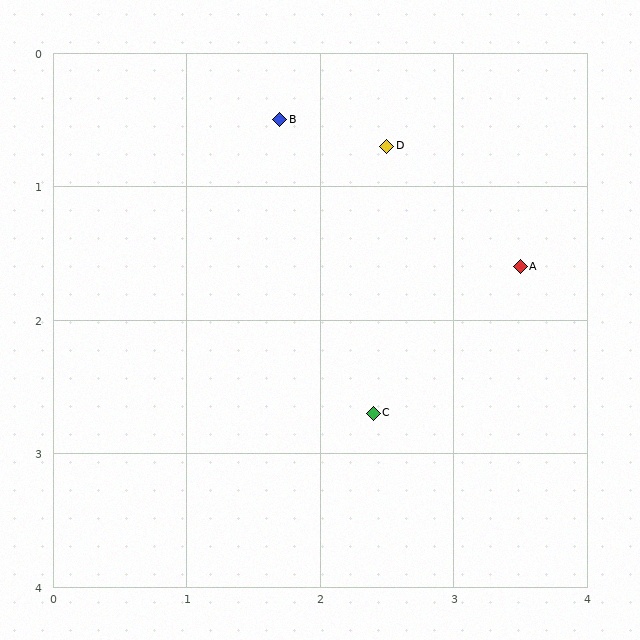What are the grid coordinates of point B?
Point B is at approximately (1.7, 0.5).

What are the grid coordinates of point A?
Point A is at approximately (3.5, 1.6).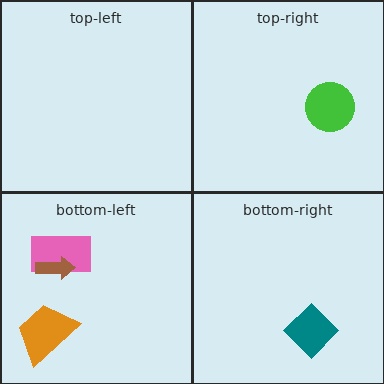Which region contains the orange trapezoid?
The bottom-left region.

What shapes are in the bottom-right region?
The teal diamond.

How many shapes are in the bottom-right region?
1.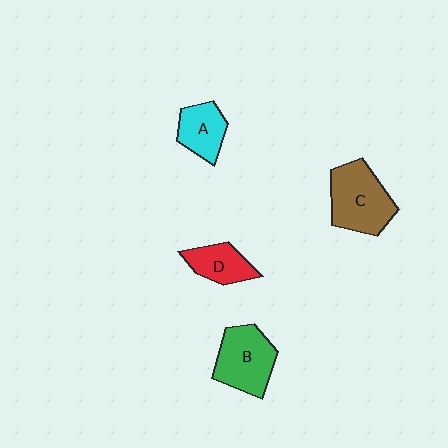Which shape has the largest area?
Shape C (brown).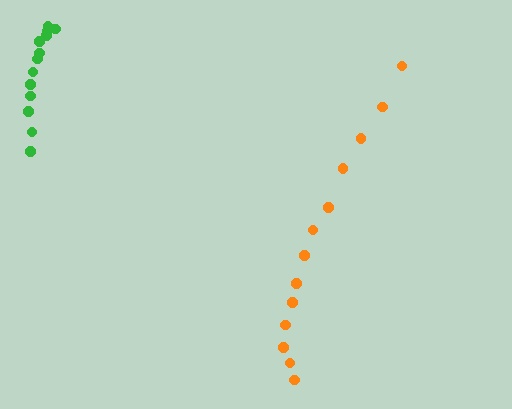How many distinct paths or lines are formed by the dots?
There are 2 distinct paths.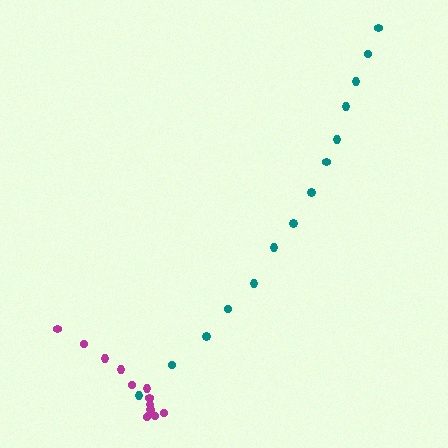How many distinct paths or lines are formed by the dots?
There are 2 distinct paths.